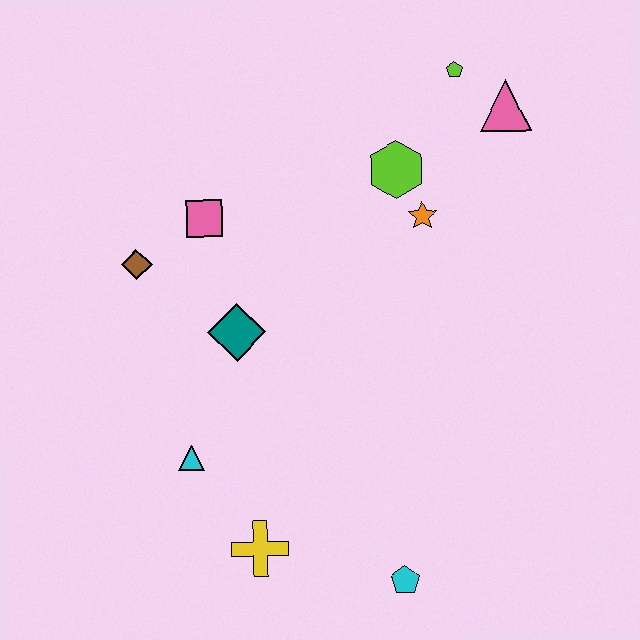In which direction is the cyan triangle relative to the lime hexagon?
The cyan triangle is below the lime hexagon.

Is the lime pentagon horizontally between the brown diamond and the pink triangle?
Yes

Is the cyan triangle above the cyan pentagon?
Yes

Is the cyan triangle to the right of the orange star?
No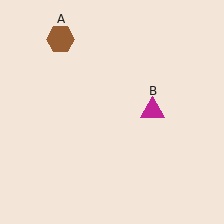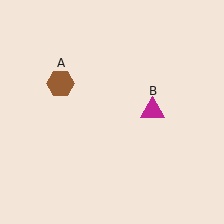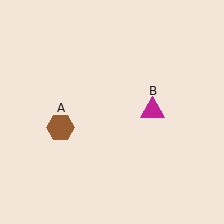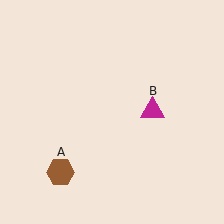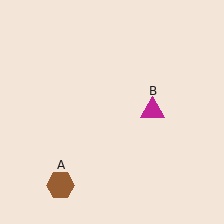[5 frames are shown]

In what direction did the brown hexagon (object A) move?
The brown hexagon (object A) moved down.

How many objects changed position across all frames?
1 object changed position: brown hexagon (object A).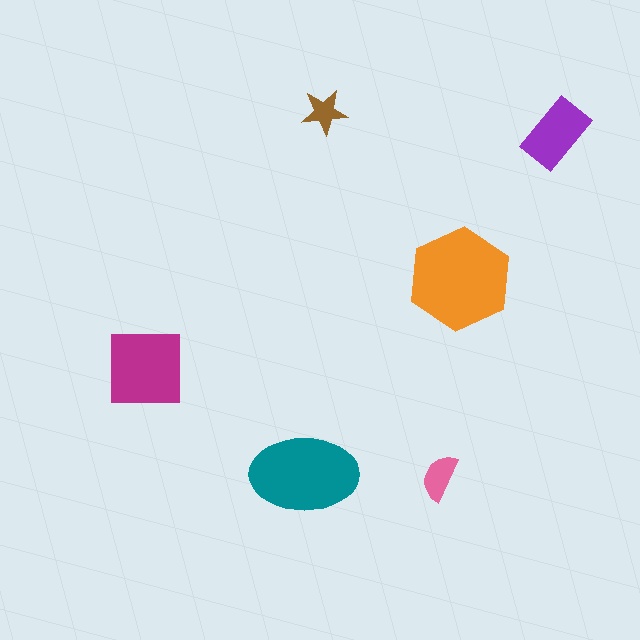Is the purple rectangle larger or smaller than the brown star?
Larger.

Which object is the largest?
The orange hexagon.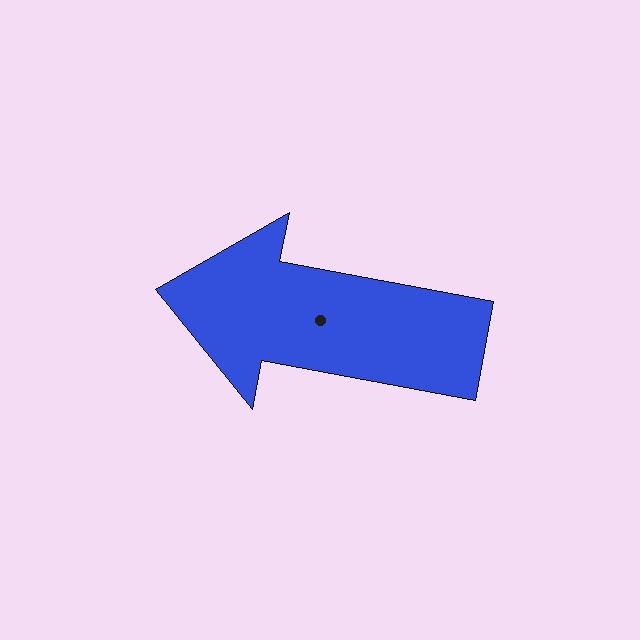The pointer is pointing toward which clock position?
Roughly 9 o'clock.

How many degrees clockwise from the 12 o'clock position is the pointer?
Approximately 281 degrees.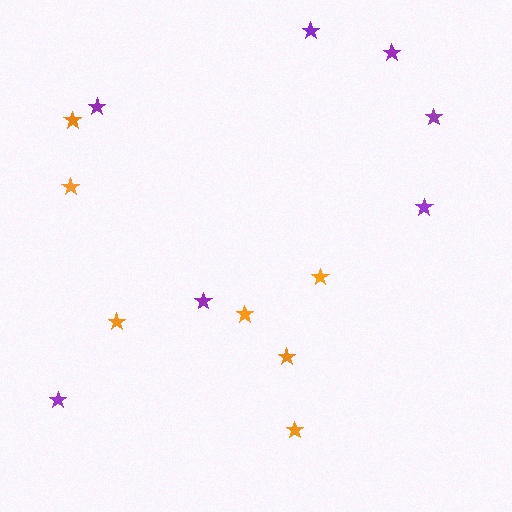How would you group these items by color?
There are 2 groups: one group of purple stars (7) and one group of orange stars (7).